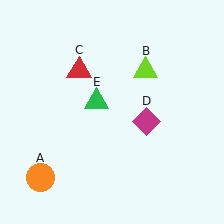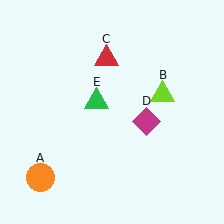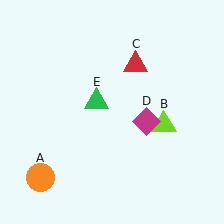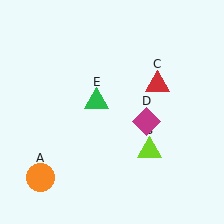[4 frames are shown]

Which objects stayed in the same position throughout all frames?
Orange circle (object A) and magenta diamond (object D) and green triangle (object E) remained stationary.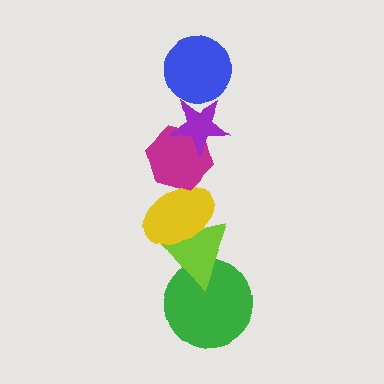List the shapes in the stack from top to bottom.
From top to bottom: the blue circle, the purple star, the magenta hexagon, the yellow ellipse, the lime triangle, the green circle.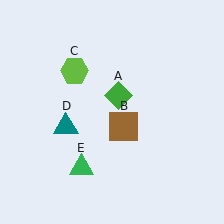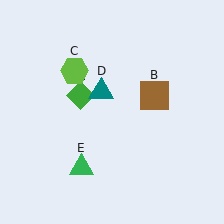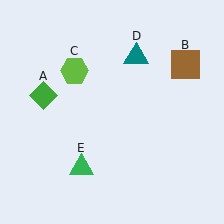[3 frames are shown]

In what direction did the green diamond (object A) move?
The green diamond (object A) moved left.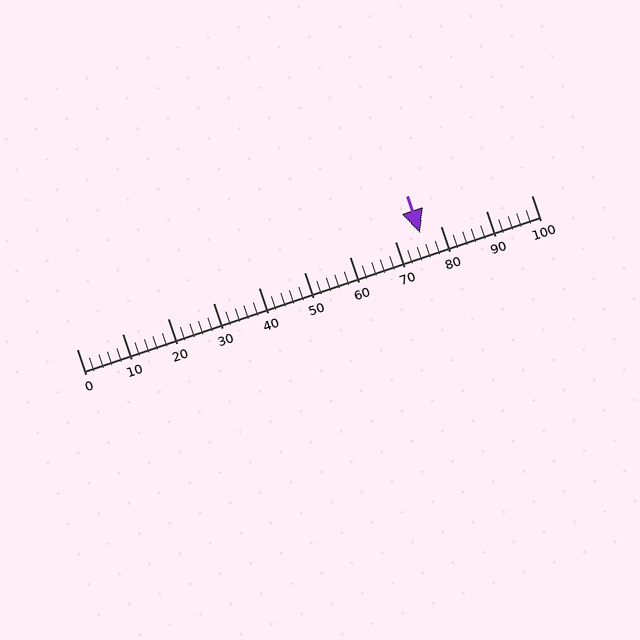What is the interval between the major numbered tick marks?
The major tick marks are spaced 10 units apart.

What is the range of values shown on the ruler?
The ruler shows values from 0 to 100.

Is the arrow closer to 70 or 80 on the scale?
The arrow is closer to 80.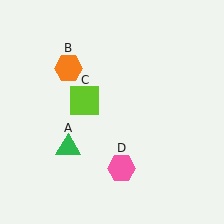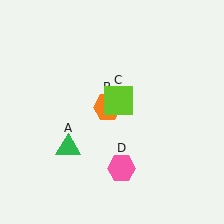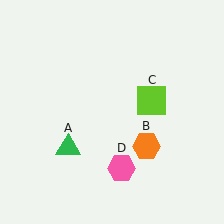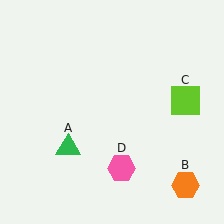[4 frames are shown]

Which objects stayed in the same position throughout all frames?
Green triangle (object A) and pink hexagon (object D) remained stationary.